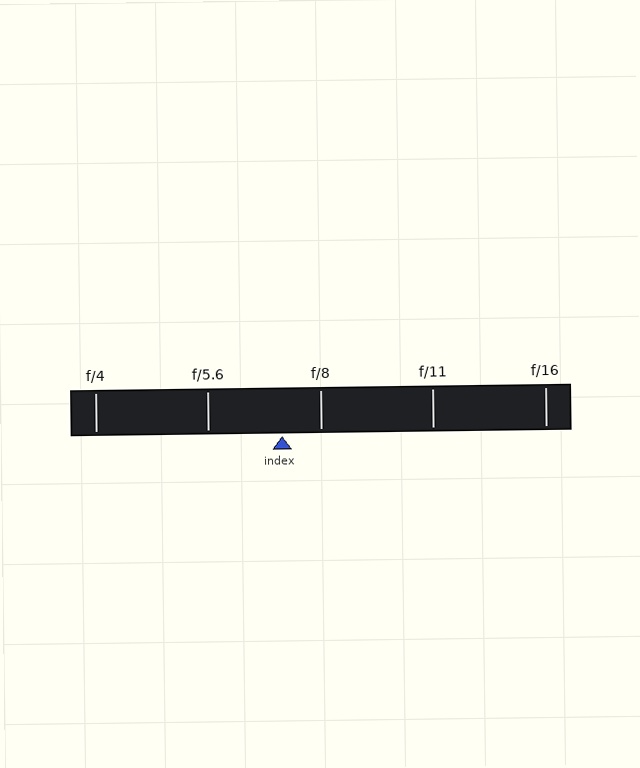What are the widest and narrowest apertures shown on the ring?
The widest aperture shown is f/4 and the narrowest is f/16.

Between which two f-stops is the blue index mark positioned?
The index mark is between f/5.6 and f/8.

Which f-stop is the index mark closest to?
The index mark is closest to f/8.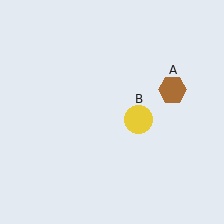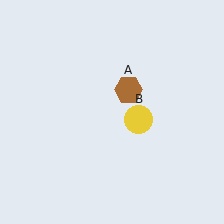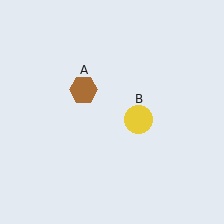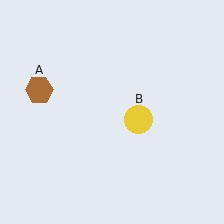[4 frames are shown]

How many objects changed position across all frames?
1 object changed position: brown hexagon (object A).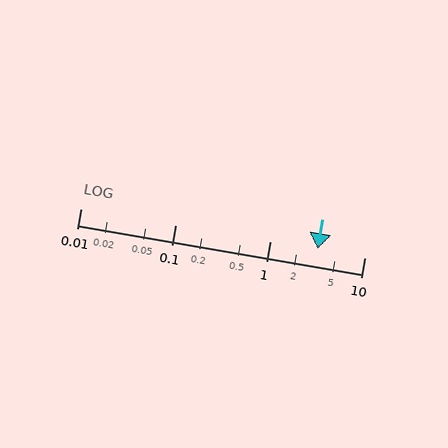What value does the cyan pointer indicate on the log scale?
The pointer indicates approximately 3.2.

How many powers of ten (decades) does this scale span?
The scale spans 3 decades, from 0.01 to 10.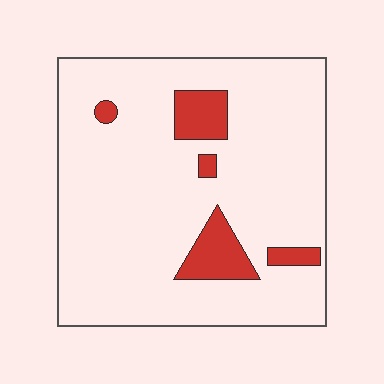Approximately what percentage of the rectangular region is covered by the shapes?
Approximately 10%.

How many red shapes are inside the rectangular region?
5.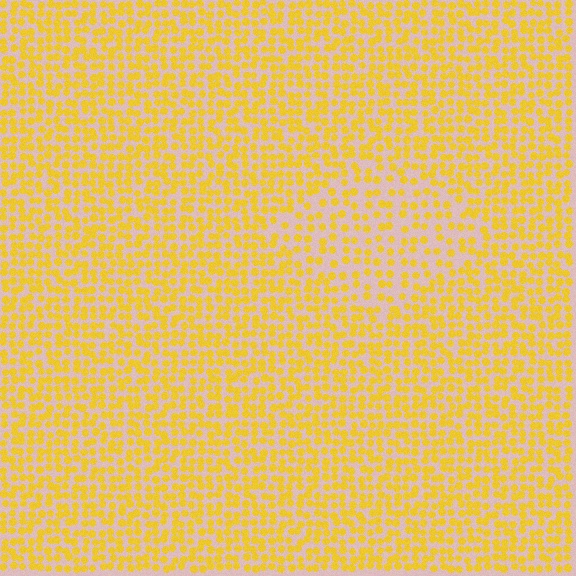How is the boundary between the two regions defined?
The boundary is defined by a change in element density (approximately 1.7x ratio). All elements are the same color, size, and shape.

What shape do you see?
I see a diamond.